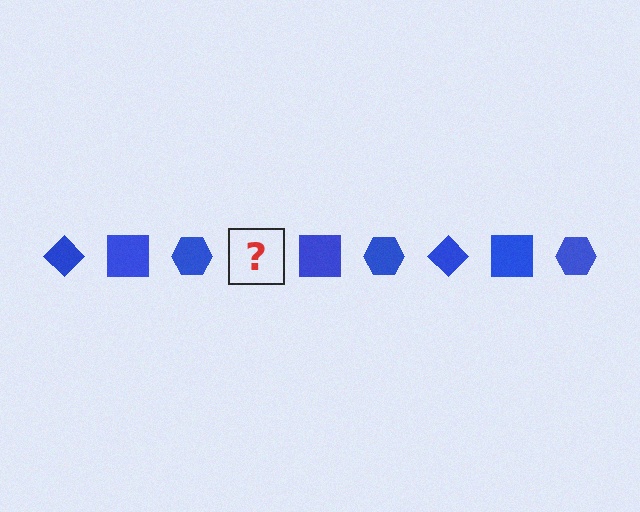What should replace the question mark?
The question mark should be replaced with a blue diamond.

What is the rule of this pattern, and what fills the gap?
The rule is that the pattern cycles through diamond, square, hexagon shapes in blue. The gap should be filled with a blue diamond.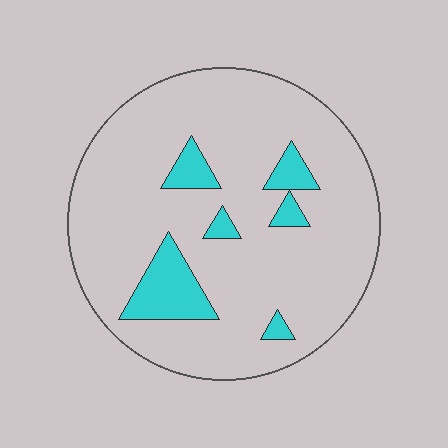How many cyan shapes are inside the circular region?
6.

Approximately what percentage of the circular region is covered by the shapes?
Approximately 15%.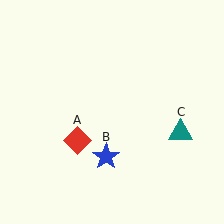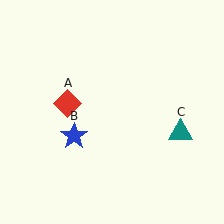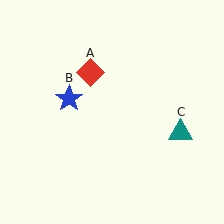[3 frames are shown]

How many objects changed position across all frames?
2 objects changed position: red diamond (object A), blue star (object B).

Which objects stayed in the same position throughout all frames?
Teal triangle (object C) remained stationary.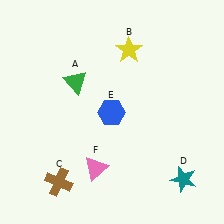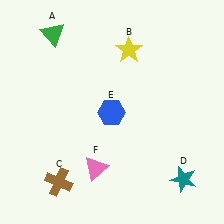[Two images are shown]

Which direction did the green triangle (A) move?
The green triangle (A) moved up.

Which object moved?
The green triangle (A) moved up.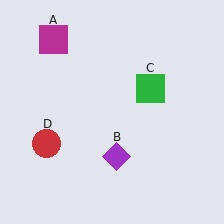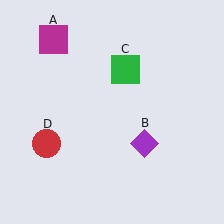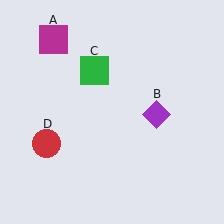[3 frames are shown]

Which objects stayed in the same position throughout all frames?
Magenta square (object A) and red circle (object D) remained stationary.